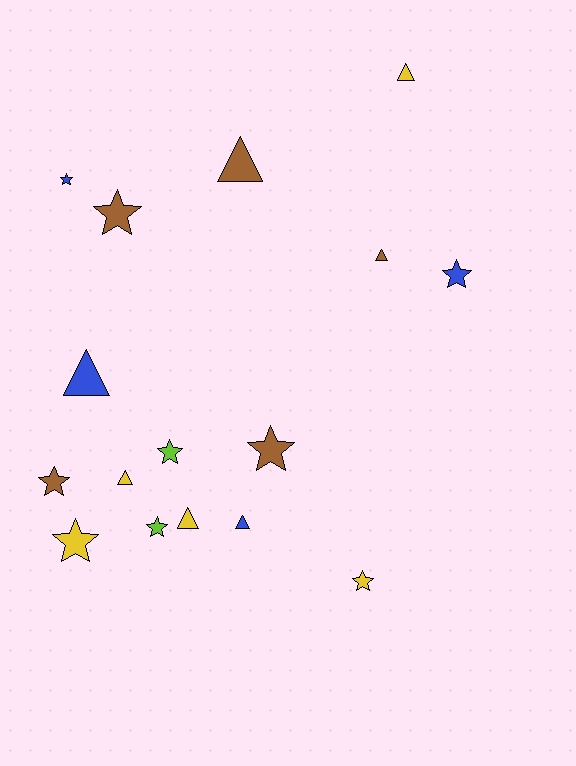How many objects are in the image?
There are 16 objects.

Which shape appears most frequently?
Star, with 9 objects.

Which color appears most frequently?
Yellow, with 5 objects.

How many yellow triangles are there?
There are 3 yellow triangles.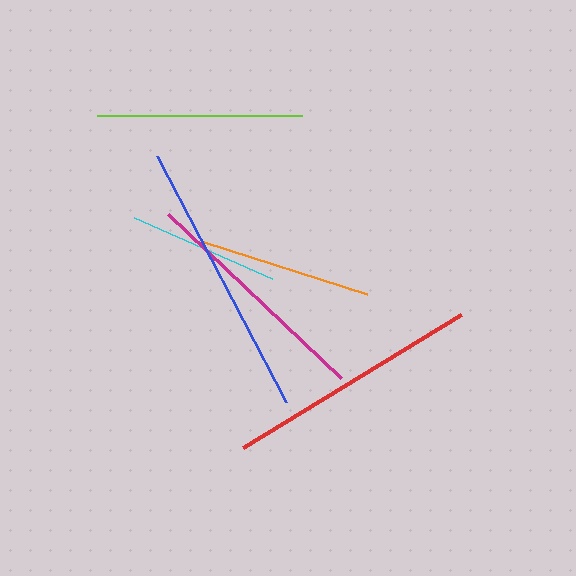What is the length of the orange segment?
The orange segment is approximately 172 pixels long.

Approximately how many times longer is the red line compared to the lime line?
The red line is approximately 1.2 times the length of the lime line.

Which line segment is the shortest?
The cyan line is the shortest at approximately 151 pixels.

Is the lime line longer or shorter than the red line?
The red line is longer than the lime line.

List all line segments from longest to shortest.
From longest to shortest: blue, red, magenta, lime, orange, cyan.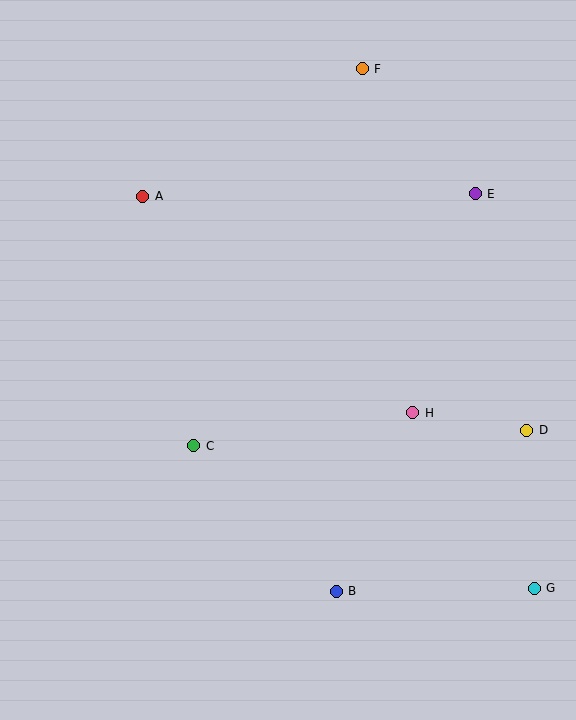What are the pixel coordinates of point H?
Point H is at (413, 413).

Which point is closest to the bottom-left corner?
Point C is closest to the bottom-left corner.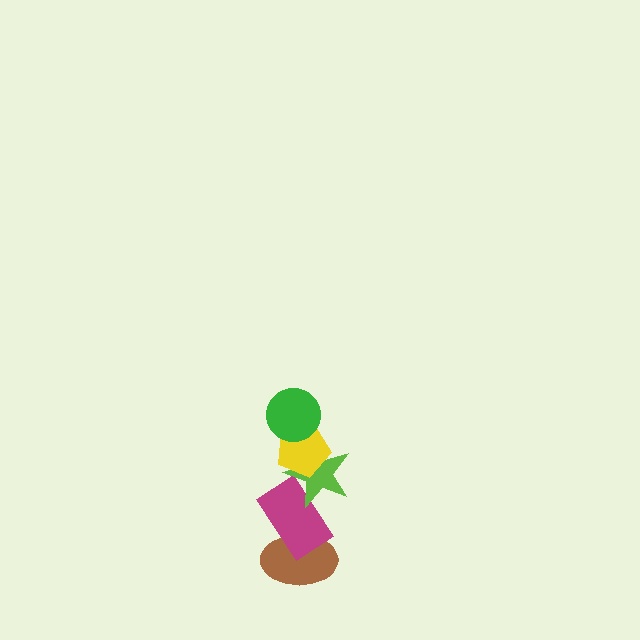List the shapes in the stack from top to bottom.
From top to bottom: the green circle, the yellow pentagon, the lime star, the magenta rectangle, the brown ellipse.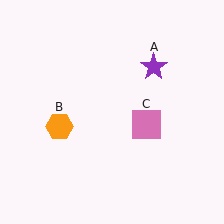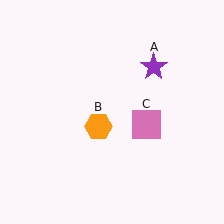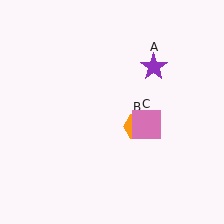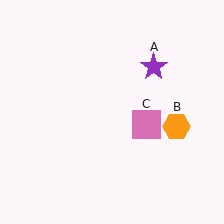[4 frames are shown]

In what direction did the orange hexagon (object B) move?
The orange hexagon (object B) moved right.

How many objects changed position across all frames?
1 object changed position: orange hexagon (object B).